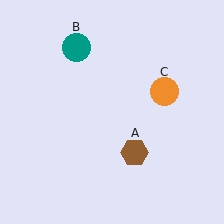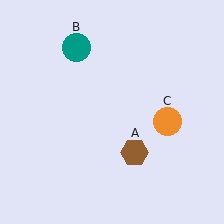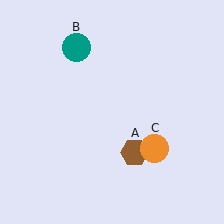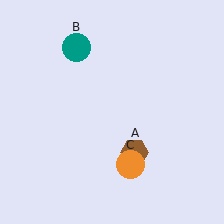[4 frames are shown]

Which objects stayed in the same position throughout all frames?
Brown hexagon (object A) and teal circle (object B) remained stationary.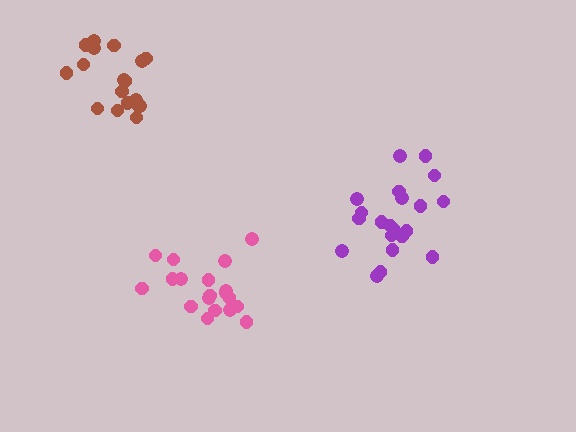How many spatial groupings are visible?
There are 3 spatial groupings.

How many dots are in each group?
Group 1: 20 dots, Group 2: 18 dots, Group 3: 21 dots (59 total).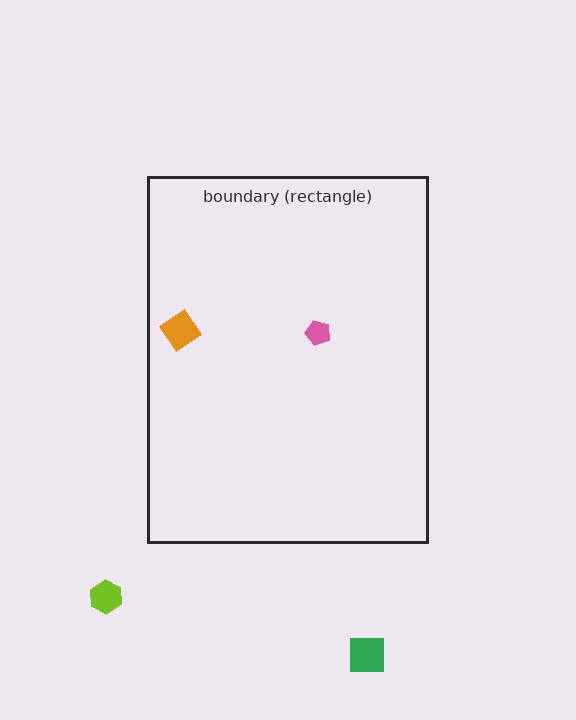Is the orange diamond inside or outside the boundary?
Inside.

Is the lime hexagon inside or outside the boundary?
Outside.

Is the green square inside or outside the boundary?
Outside.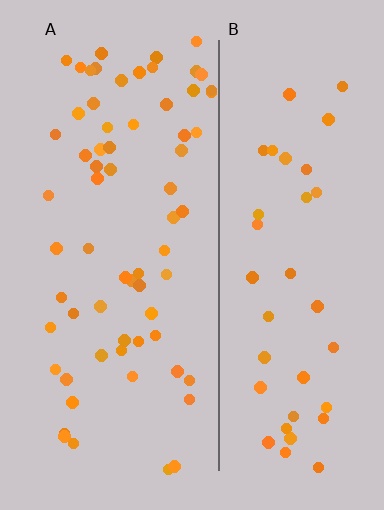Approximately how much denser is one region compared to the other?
Approximately 1.6× — region A over region B.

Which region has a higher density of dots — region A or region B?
A (the left).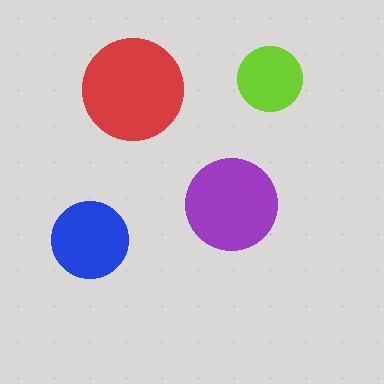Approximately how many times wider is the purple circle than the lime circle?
About 1.5 times wider.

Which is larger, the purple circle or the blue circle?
The purple one.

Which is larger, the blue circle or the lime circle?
The blue one.